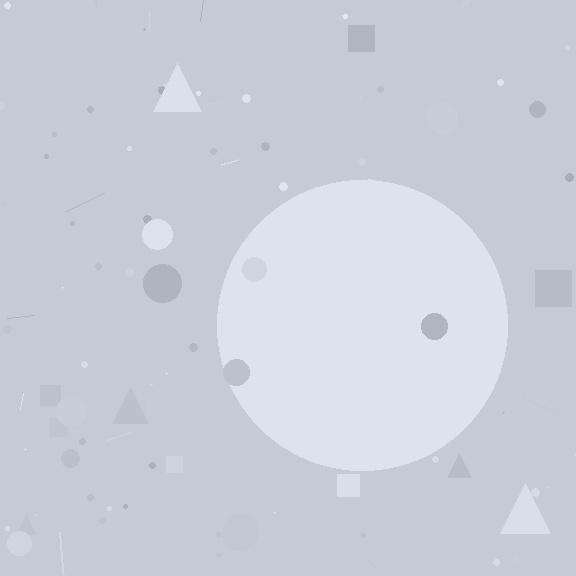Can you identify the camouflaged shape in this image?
The camouflaged shape is a circle.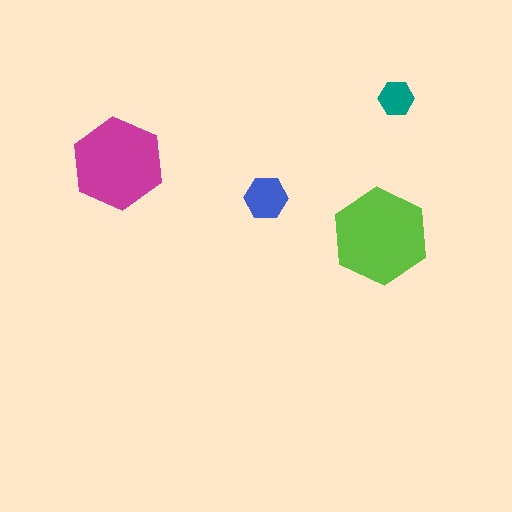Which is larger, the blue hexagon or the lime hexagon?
The lime one.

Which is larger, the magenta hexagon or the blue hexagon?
The magenta one.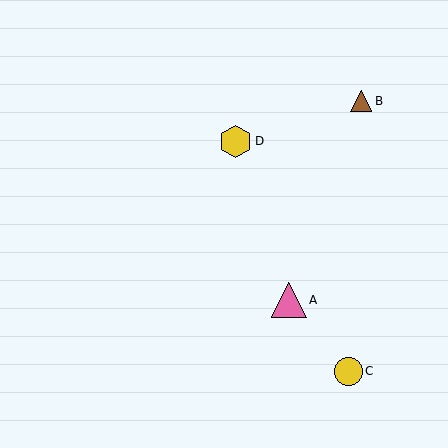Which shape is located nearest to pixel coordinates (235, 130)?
The yellow hexagon (labeled D) at (236, 141) is nearest to that location.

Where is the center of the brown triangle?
The center of the brown triangle is at (361, 101).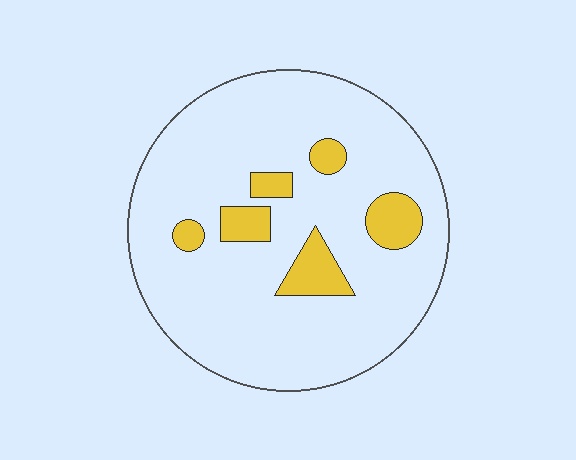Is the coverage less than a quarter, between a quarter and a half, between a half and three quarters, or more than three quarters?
Less than a quarter.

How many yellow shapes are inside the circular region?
6.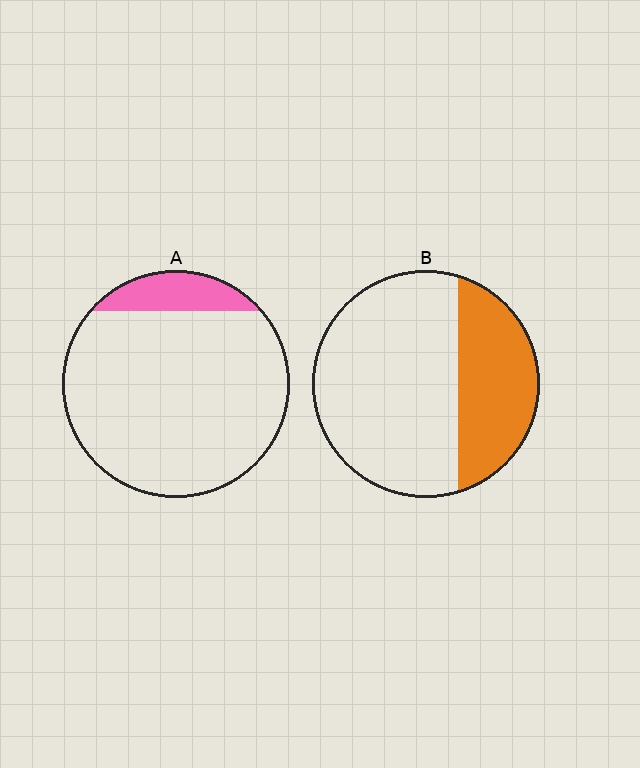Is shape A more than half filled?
No.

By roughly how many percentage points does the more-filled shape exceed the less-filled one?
By roughly 20 percentage points (B over A).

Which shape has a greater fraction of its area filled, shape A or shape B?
Shape B.